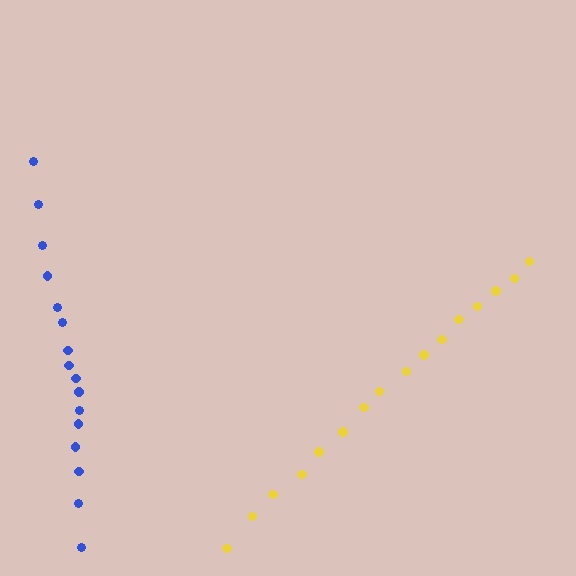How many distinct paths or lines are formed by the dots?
There are 2 distinct paths.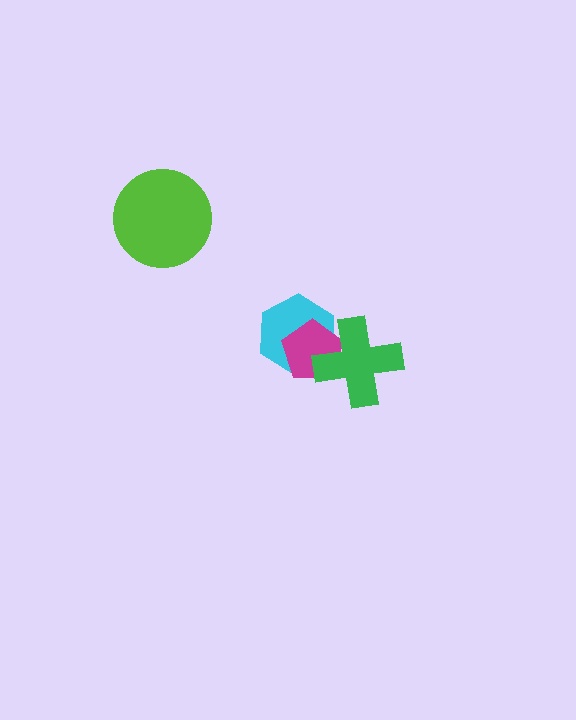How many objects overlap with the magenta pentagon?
2 objects overlap with the magenta pentagon.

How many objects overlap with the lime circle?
0 objects overlap with the lime circle.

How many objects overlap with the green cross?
2 objects overlap with the green cross.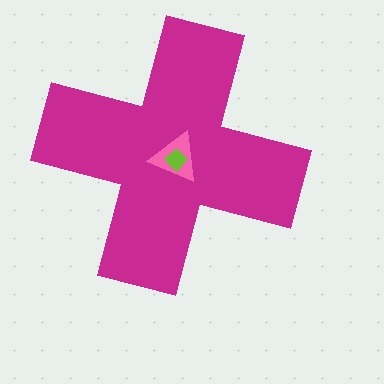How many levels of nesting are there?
3.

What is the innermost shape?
The lime diamond.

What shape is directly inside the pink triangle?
The lime diamond.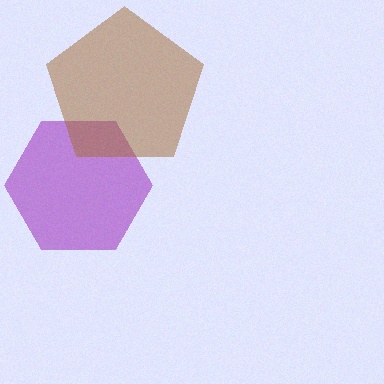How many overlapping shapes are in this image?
There are 2 overlapping shapes in the image.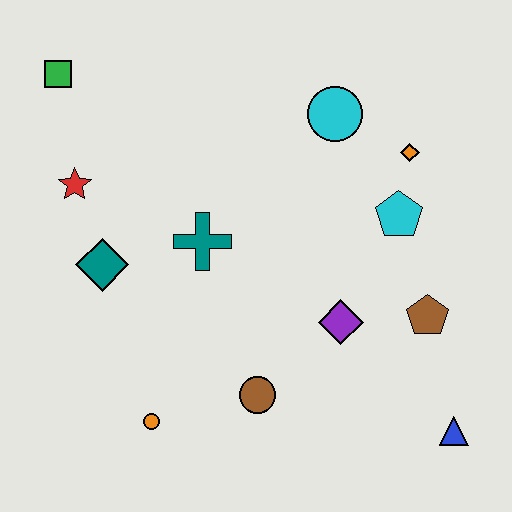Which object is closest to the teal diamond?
The red star is closest to the teal diamond.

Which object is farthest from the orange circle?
The orange diamond is farthest from the orange circle.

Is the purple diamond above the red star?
No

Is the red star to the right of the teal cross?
No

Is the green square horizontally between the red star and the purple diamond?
No